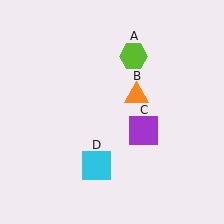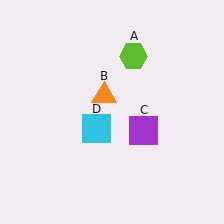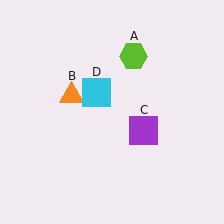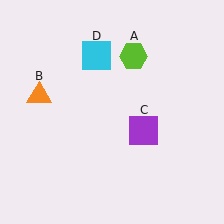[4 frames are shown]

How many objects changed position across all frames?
2 objects changed position: orange triangle (object B), cyan square (object D).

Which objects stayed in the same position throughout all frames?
Lime hexagon (object A) and purple square (object C) remained stationary.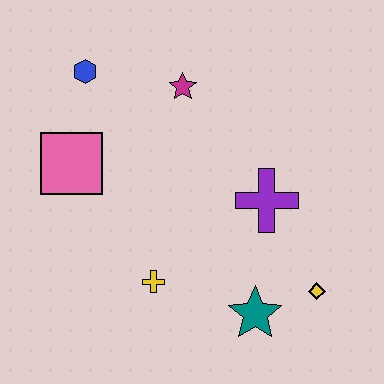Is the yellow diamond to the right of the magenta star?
Yes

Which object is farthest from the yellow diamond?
The blue hexagon is farthest from the yellow diamond.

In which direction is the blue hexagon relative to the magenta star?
The blue hexagon is to the left of the magenta star.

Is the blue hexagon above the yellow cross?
Yes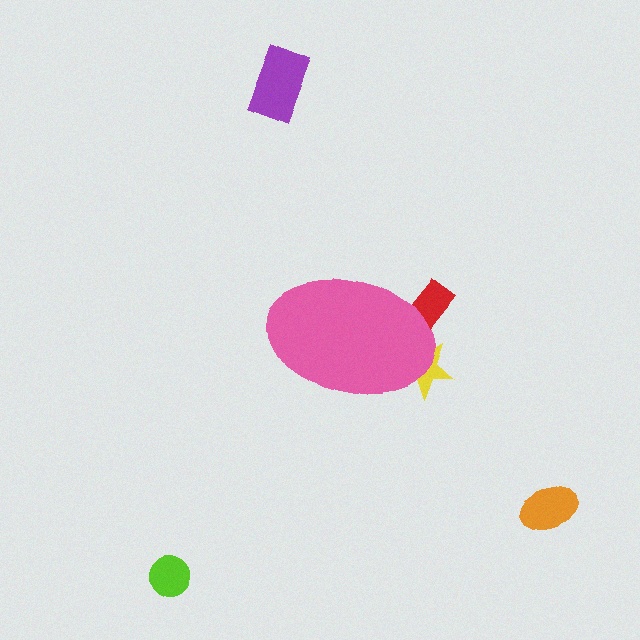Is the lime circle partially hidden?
No, the lime circle is fully visible.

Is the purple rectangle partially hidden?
No, the purple rectangle is fully visible.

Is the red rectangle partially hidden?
Yes, the red rectangle is partially hidden behind the pink ellipse.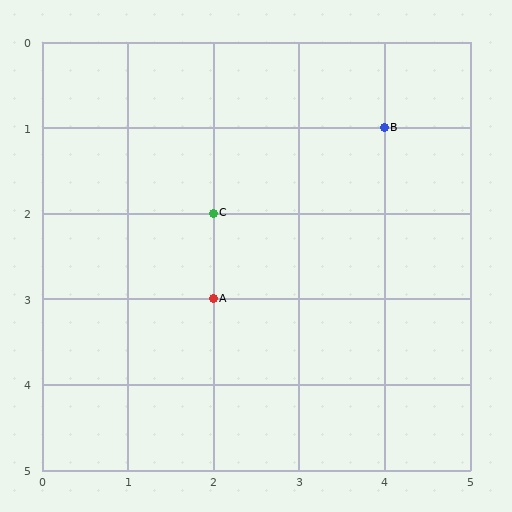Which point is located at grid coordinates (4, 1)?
Point B is at (4, 1).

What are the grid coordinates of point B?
Point B is at grid coordinates (4, 1).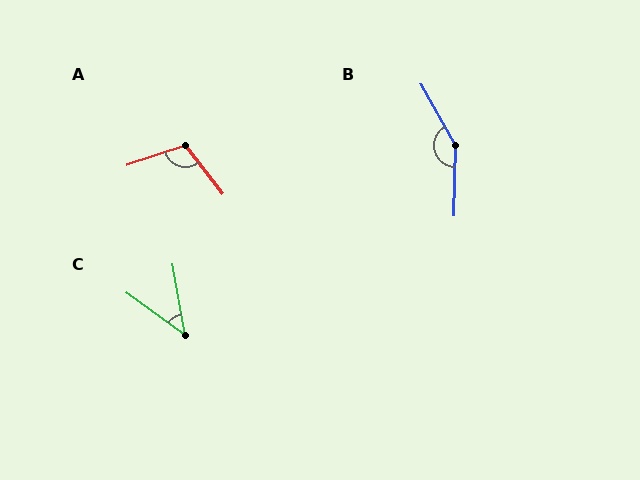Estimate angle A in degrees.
Approximately 109 degrees.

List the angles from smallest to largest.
C (44°), A (109°), B (150°).